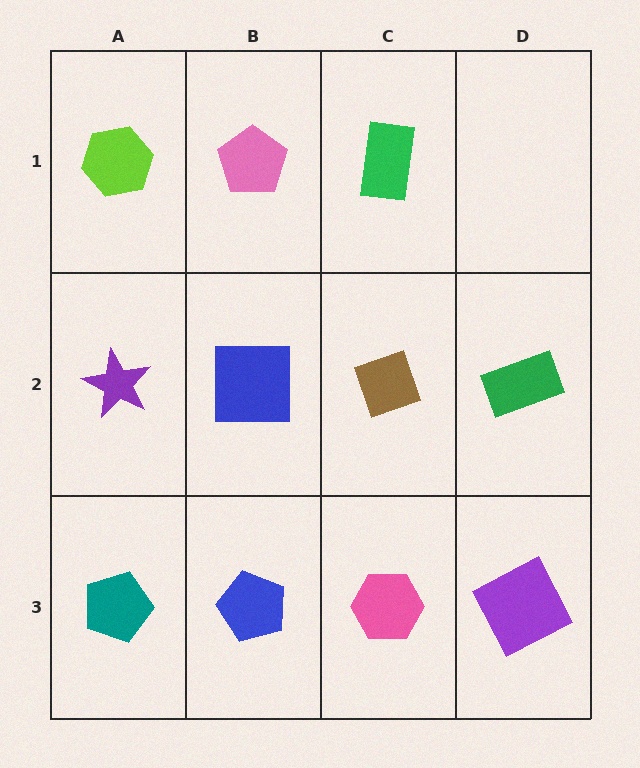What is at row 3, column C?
A pink hexagon.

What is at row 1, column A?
A lime hexagon.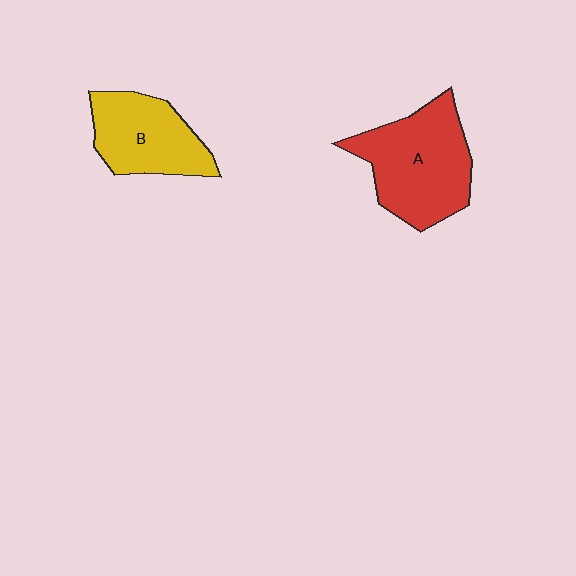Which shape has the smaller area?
Shape B (yellow).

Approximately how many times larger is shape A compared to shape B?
Approximately 1.3 times.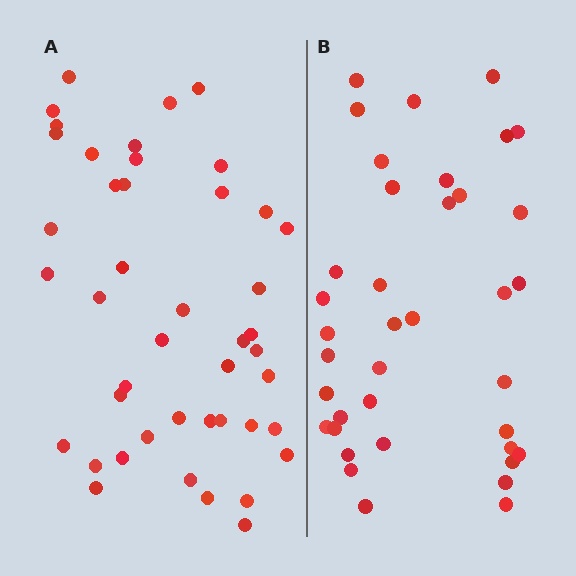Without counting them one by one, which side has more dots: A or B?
Region A (the left region) has more dots.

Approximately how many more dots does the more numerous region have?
Region A has about 6 more dots than region B.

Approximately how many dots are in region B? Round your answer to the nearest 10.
About 40 dots. (The exact count is 38, which rounds to 40.)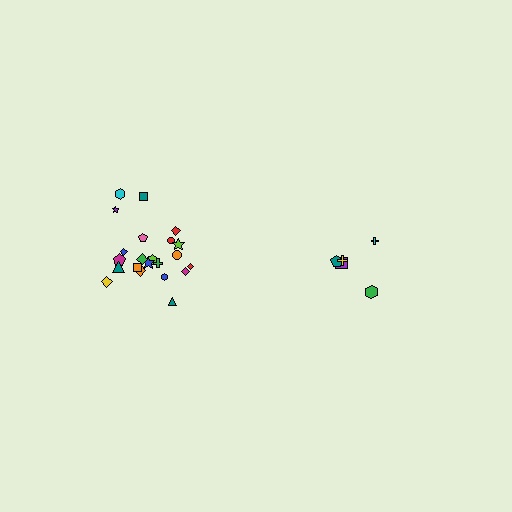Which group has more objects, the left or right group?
The left group.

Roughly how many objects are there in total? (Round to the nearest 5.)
Roughly 25 objects in total.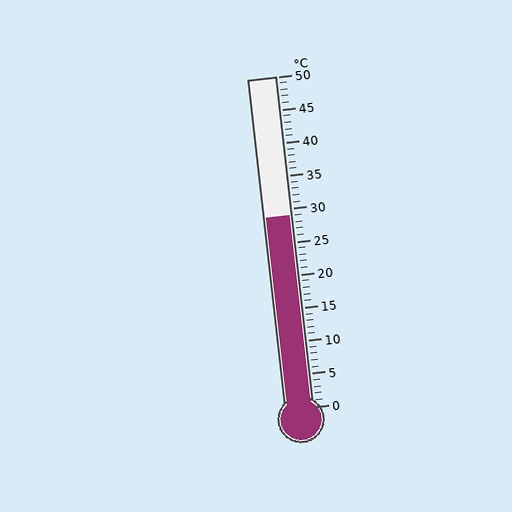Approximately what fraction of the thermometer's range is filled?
The thermometer is filled to approximately 60% of its range.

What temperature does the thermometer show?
The thermometer shows approximately 29°C.